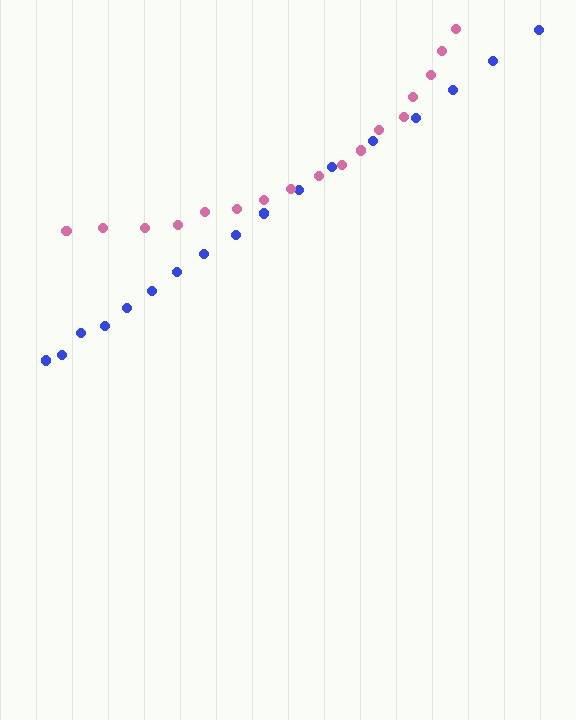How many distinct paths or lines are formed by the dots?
There are 2 distinct paths.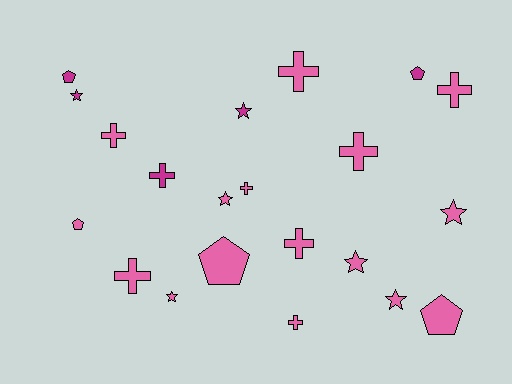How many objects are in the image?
There are 21 objects.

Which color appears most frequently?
Pink, with 16 objects.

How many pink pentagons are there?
There are 3 pink pentagons.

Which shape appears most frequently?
Cross, with 9 objects.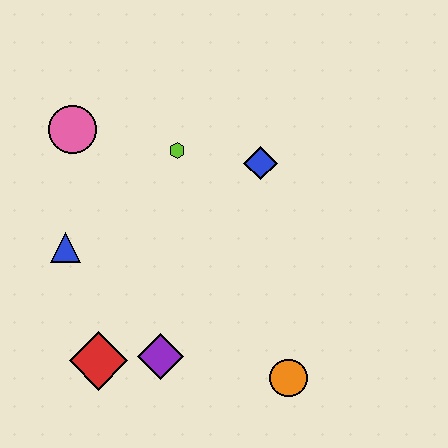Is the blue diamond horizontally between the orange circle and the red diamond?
Yes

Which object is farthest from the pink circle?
The orange circle is farthest from the pink circle.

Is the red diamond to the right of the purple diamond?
No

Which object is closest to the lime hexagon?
The blue diamond is closest to the lime hexagon.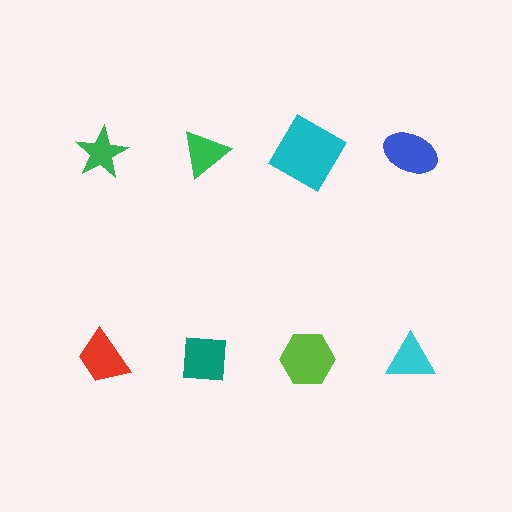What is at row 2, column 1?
A red trapezoid.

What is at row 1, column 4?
A blue ellipse.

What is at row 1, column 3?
A cyan diamond.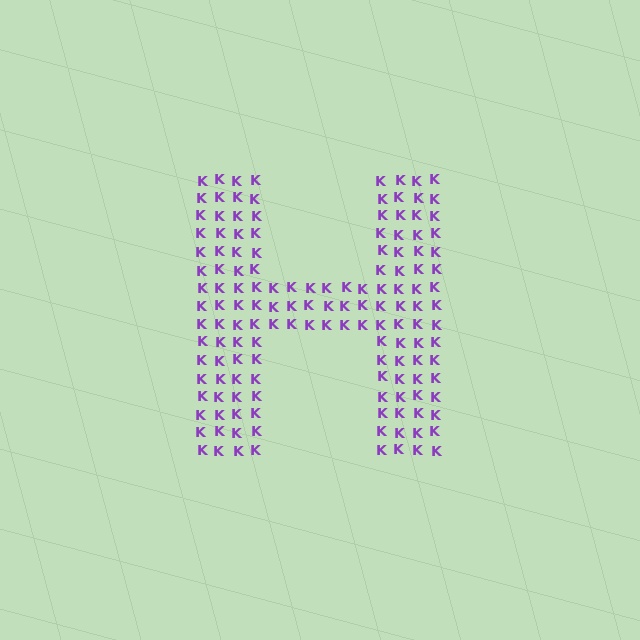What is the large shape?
The large shape is the letter H.